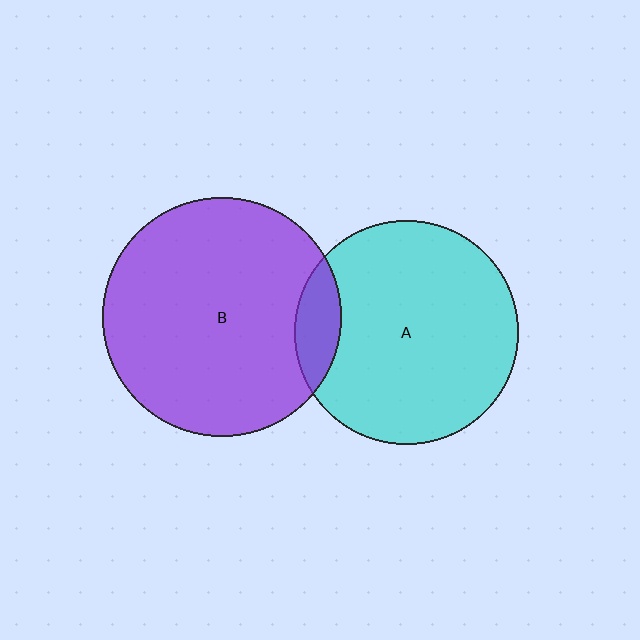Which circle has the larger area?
Circle B (purple).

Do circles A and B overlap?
Yes.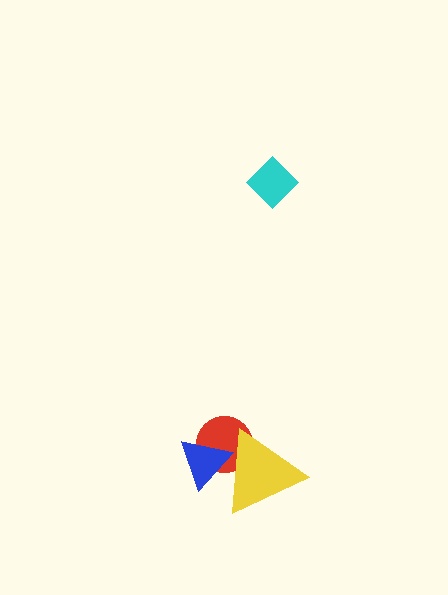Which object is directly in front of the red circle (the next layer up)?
The yellow triangle is directly in front of the red circle.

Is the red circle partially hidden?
Yes, it is partially covered by another shape.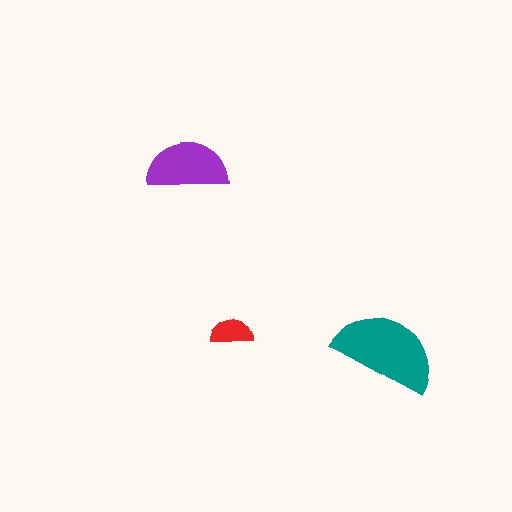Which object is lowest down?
The teal semicircle is bottommost.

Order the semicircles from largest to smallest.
the teal one, the purple one, the red one.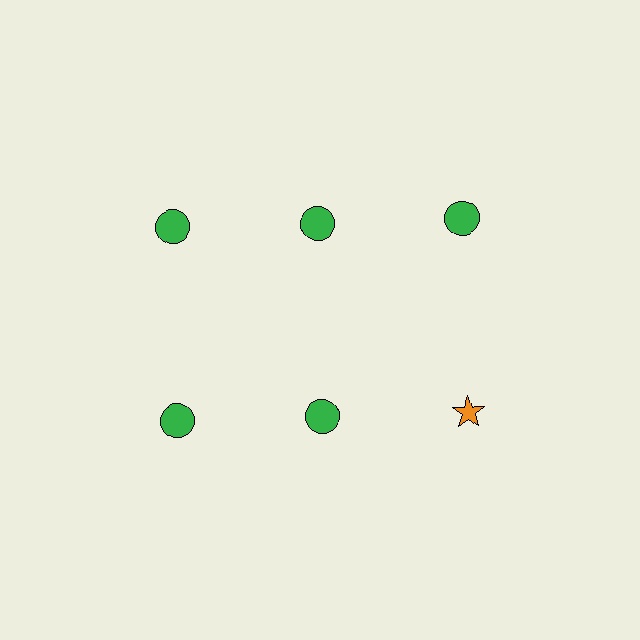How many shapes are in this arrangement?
There are 6 shapes arranged in a grid pattern.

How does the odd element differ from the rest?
It differs in both color (orange instead of green) and shape (star instead of circle).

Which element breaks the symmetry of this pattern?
The orange star in the second row, center column breaks the symmetry. All other shapes are green circles.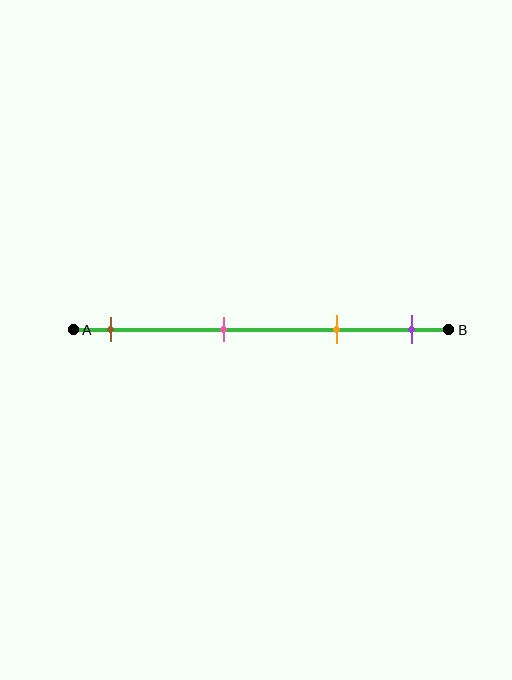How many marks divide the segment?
There are 4 marks dividing the segment.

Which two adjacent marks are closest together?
The orange and purple marks are the closest adjacent pair.